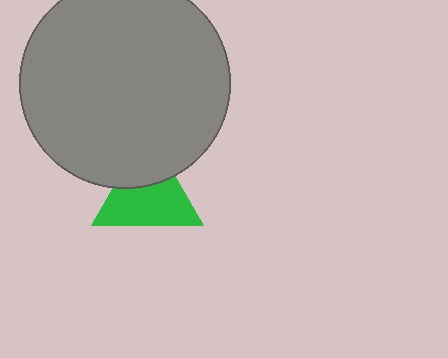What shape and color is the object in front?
The object in front is a gray circle.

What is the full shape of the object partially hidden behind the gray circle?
The partially hidden object is a green triangle.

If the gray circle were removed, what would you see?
You would see the complete green triangle.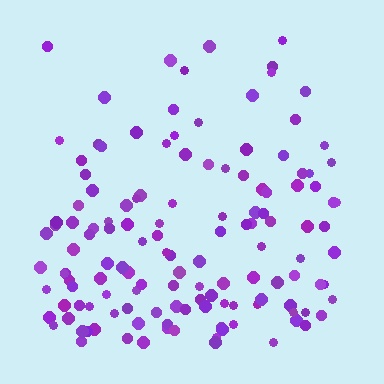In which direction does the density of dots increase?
From top to bottom, with the bottom side densest.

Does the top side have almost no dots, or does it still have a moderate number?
Still a moderate number, just noticeably fewer than the bottom.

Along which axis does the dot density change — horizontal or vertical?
Vertical.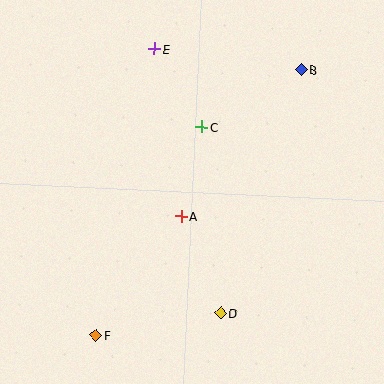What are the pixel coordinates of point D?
Point D is at (221, 313).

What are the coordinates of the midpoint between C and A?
The midpoint between C and A is at (192, 172).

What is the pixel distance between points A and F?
The distance between A and F is 146 pixels.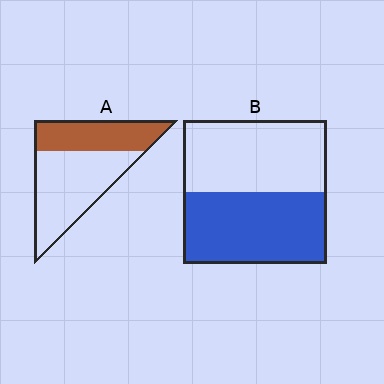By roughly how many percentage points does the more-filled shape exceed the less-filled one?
By roughly 10 percentage points (B over A).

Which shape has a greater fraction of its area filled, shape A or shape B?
Shape B.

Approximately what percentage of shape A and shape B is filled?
A is approximately 40% and B is approximately 50%.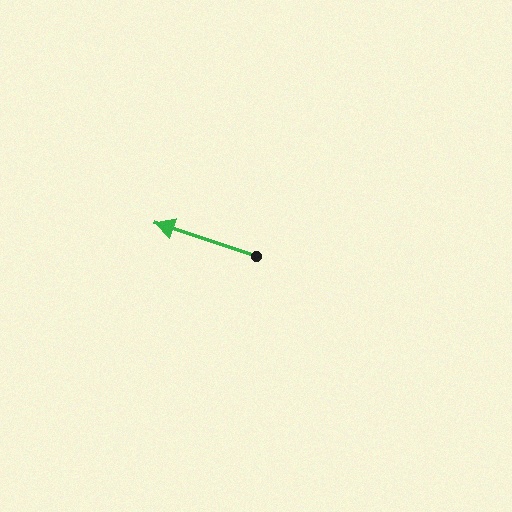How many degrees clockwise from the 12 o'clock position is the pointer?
Approximately 289 degrees.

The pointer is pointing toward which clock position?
Roughly 10 o'clock.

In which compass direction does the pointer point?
West.